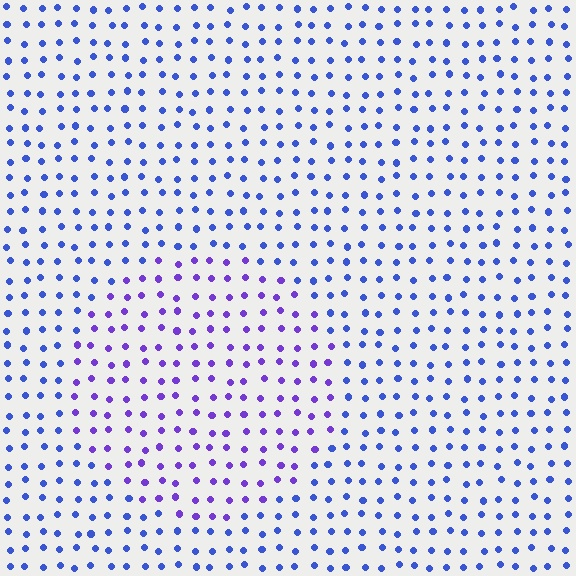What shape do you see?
I see a circle.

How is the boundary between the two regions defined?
The boundary is defined purely by a slight shift in hue (about 35 degrees). Spacing, size, and orientation are identical on both sides.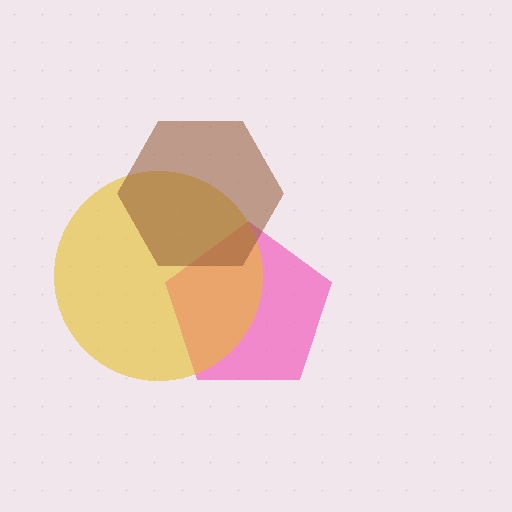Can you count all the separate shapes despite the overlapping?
Yes, there are 3 separate shapes.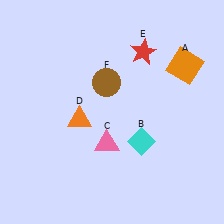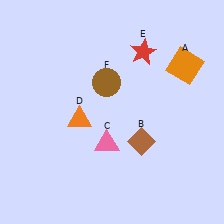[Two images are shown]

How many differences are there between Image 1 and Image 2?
There is 1 difference between the two images.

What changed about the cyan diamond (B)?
In Image 1, B is cyan. In Image 2, it changed to brown.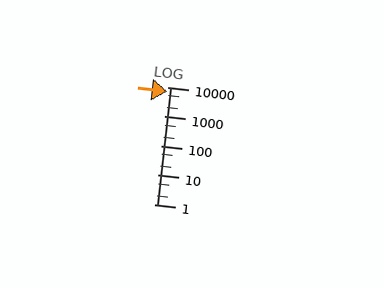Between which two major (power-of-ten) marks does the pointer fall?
The pointer is between 1000 and 10000.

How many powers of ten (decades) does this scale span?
The scale spans 4 decades, from 1 to 10000.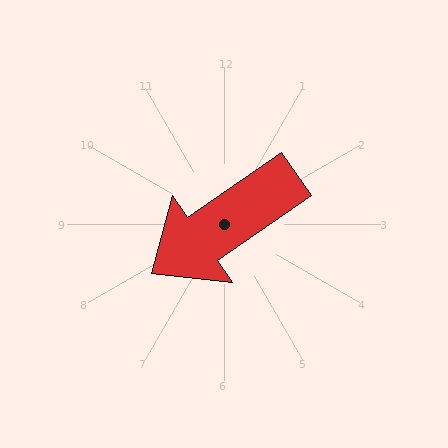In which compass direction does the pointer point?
Southwest.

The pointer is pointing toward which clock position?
Roughly 8 o'clock.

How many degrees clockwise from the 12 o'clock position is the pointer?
Approximately 235 degrees.